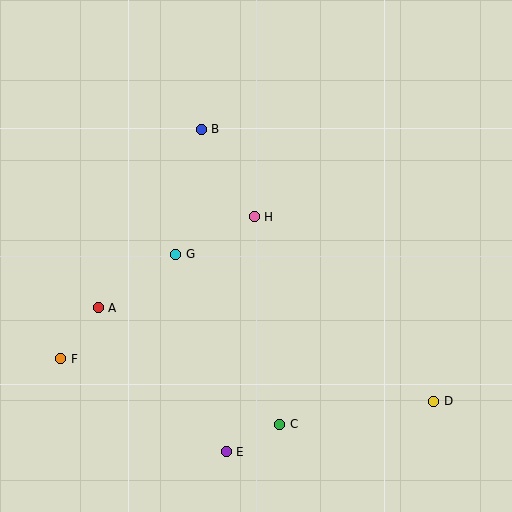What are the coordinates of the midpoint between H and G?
The midpoint between H and G is at (215, 236).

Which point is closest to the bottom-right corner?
Point D is closest to the bottom-right corner.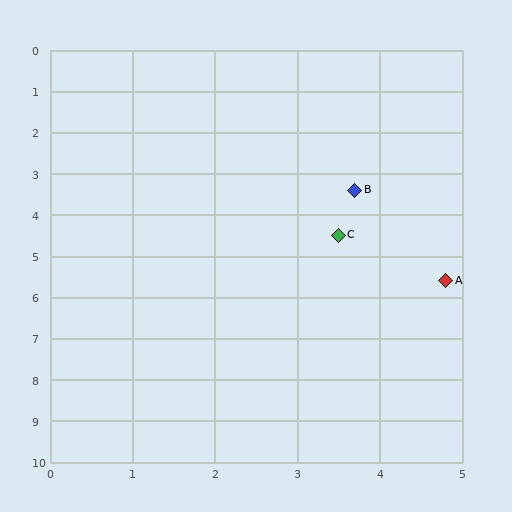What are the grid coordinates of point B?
Point B is at approximately (3.7, 3.4).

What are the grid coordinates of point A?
Point A is at approximately (4.8, 5.6).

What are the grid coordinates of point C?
Point C is at approximately (3.5, 4.5).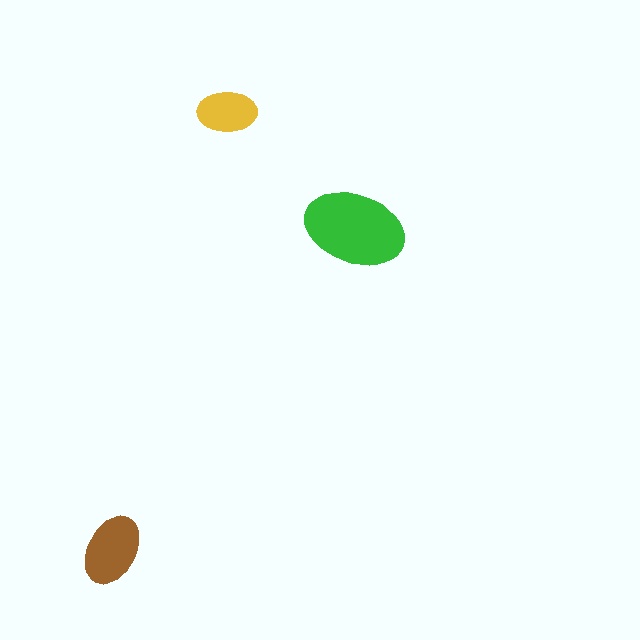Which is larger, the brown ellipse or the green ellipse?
The green one.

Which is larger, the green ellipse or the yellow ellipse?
The green one.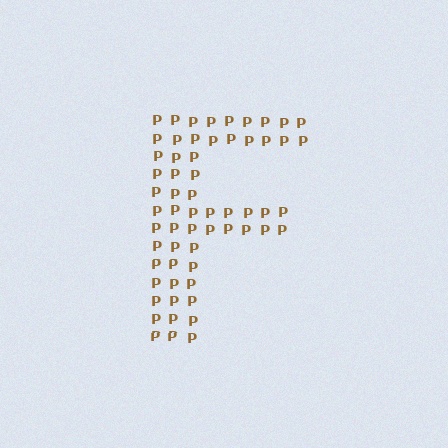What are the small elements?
The small elements are letter P's.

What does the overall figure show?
The overall figure shows the letter F.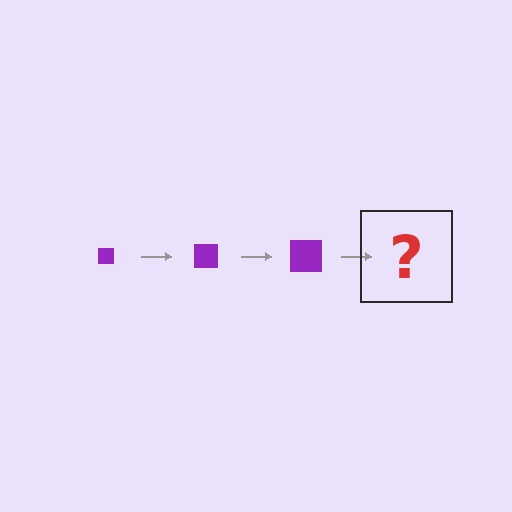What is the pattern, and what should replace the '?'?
The pattern is that the square gets progressively larger each step. The '?' should be a purple square, larger than the previous one.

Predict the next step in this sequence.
The next step is a purple square, larger than the previous one.